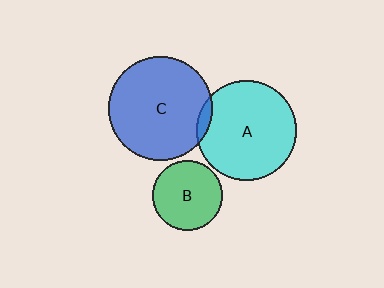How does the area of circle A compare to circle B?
Approximately 2.0 times.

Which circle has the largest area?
Circle C (blue).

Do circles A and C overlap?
Yes.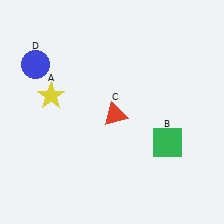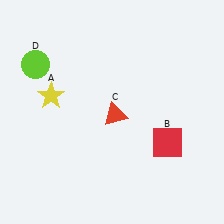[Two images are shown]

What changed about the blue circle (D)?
In Image 1, D is blue. In Image 2, it changed to lime.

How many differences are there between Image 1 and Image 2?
There are 2 differences between the two images.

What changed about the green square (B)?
In Image 1, B is green. In Image 2, it changed to red.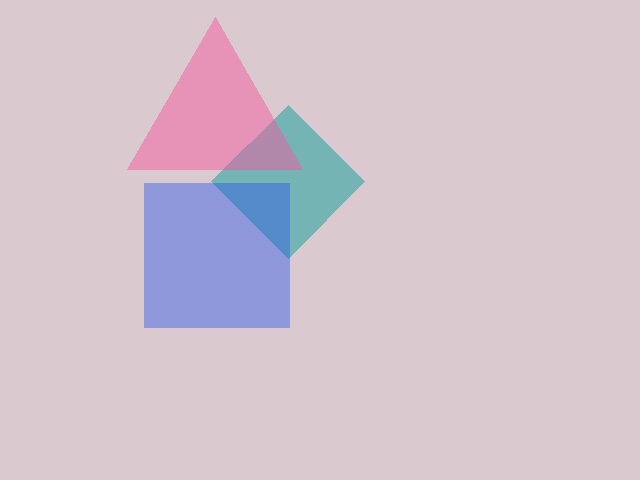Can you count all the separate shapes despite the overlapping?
Yes, there are 3 separate shapes.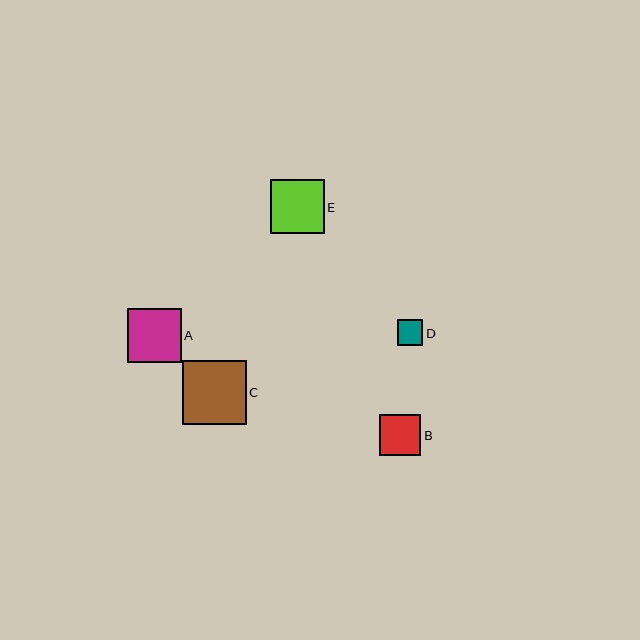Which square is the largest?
Square C is the largest with a size of approximately 64 pixels.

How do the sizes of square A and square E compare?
Square A and square E are approximately the same size.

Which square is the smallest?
Square D is the smallest with a size of approximately 26 pixels.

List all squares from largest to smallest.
From largest to smallest: C, A, E, B, D.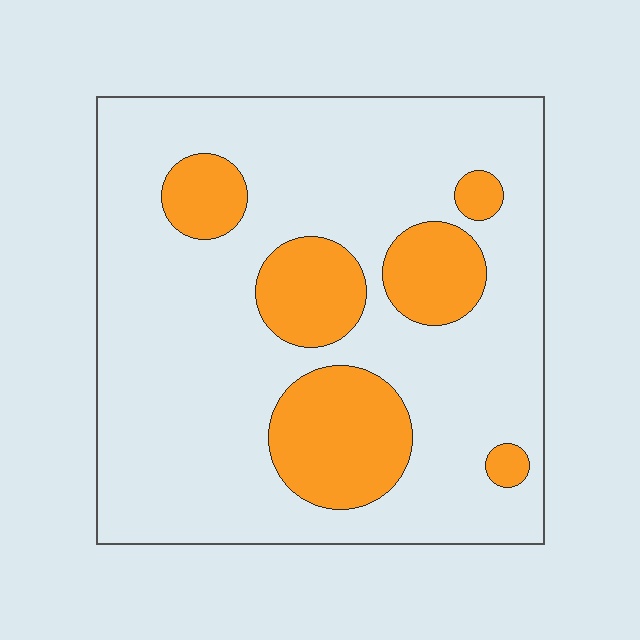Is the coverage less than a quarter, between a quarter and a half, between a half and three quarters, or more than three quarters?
Less than a quarter.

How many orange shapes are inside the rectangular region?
6.